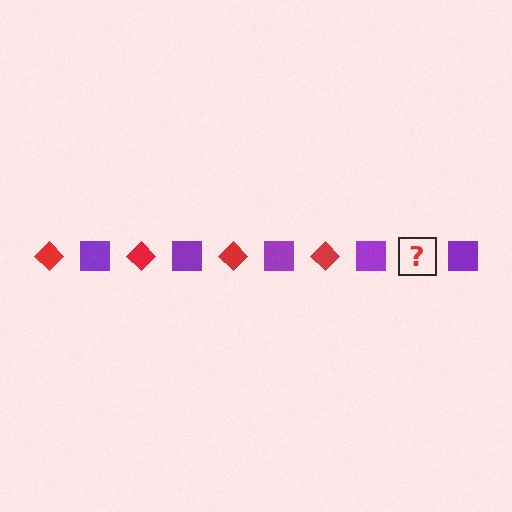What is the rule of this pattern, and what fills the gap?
The rule is that the pattern alternates between red diamond and purple square. The gap should be filled with a red diamond.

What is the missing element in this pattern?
The missing element is a red diamond.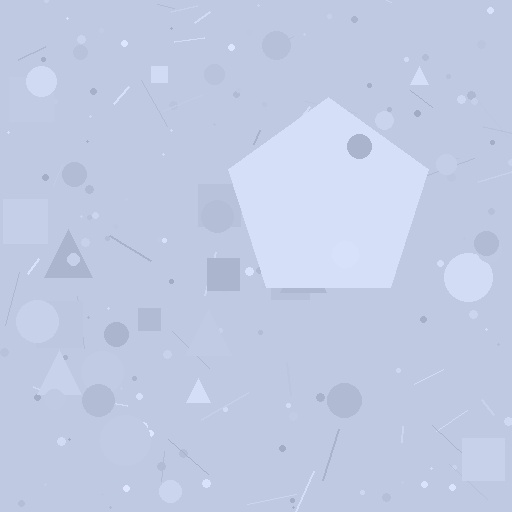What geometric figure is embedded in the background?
A pentagon is embedded in the background.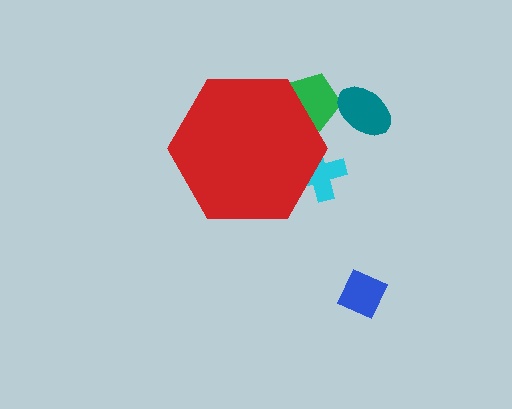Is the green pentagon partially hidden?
Yes, the green pentagon is partially hidden behind the red hexagon.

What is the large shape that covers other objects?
A red hexagon.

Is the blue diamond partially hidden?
No, the blue diamond is fully visible.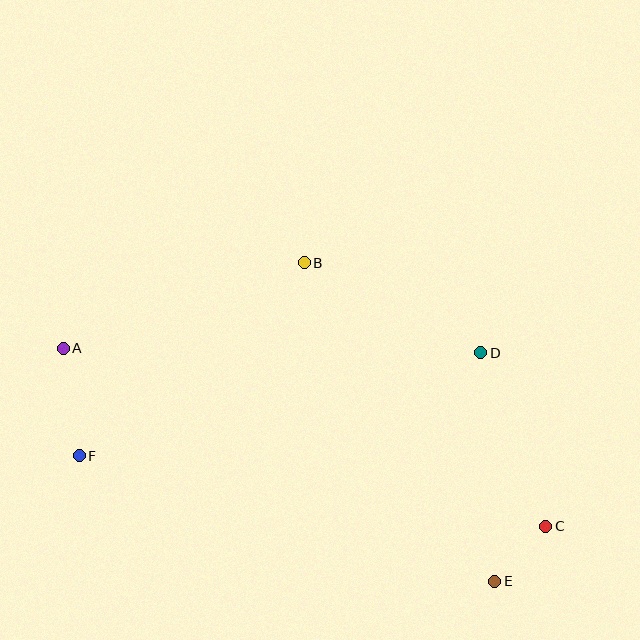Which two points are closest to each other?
Points C and E are closest to each other.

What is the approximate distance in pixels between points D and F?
The distance between D and F is approximately 414 pixels.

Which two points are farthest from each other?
Points A and C are farthest from each other.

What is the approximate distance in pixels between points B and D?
The distance between B and D is approximately 198 pixels.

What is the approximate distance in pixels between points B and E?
The distance between B and E is approximately 371 pixels.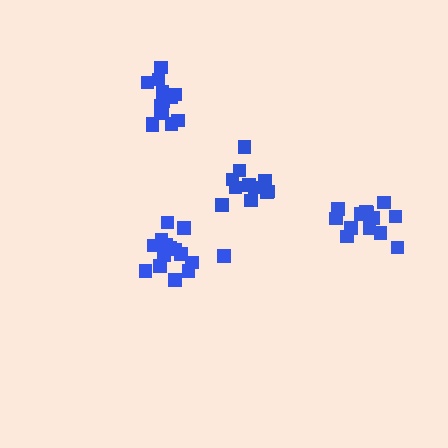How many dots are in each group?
Group 1: 15 dots, Group 2: 15 dots, Group 3: 13 dots, Group 4: 11 dots (54 total).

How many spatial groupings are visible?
There are 4 spatial groupings.